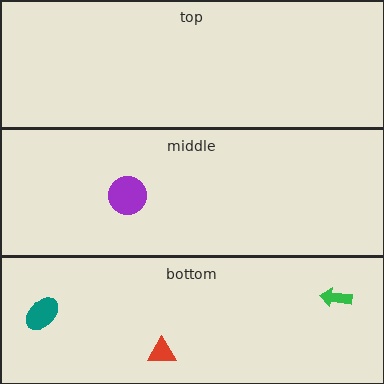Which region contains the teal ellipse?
The bottom region.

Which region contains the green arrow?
The bottom region.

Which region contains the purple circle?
The middle region.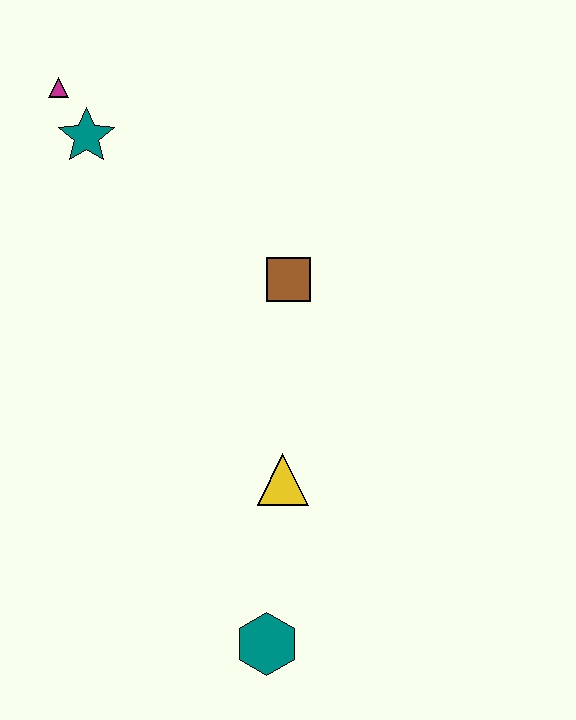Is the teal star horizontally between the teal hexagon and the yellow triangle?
No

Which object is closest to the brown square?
The yellow triangle is closest to the brown square.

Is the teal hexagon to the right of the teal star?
Yes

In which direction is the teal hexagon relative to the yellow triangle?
The teal hexagon is below the yellow triangle.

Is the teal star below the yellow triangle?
No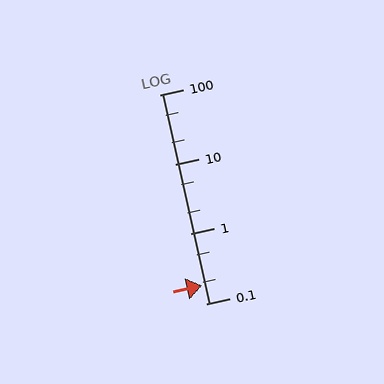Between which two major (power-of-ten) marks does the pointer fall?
The pointer is between 0.1 and 1.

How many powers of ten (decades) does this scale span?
The scale spans 3 decades, from 0.1 to 100.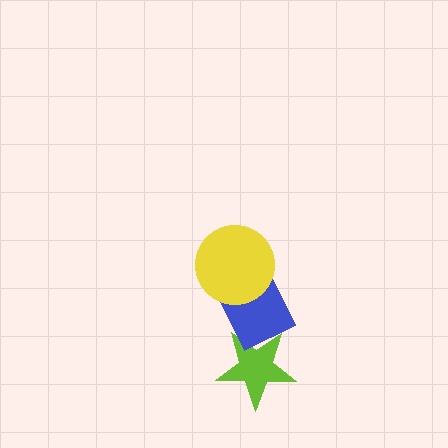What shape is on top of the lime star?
The blue diamond is on top of the lime star.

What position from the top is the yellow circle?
The yellow circle is 1st from the top.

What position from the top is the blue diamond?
The blue diamond is 2nd from the top.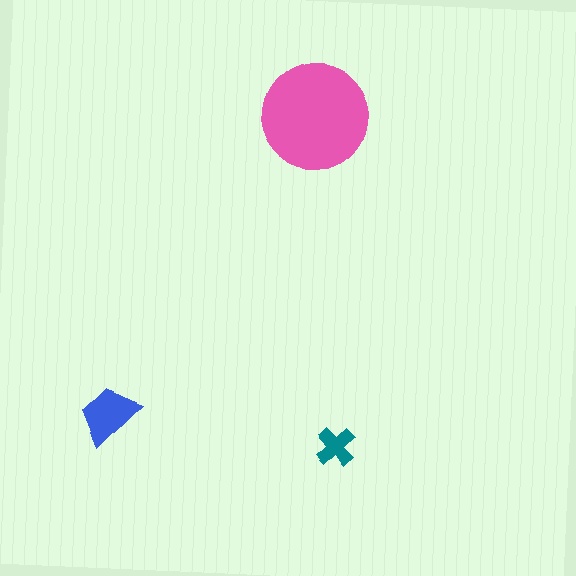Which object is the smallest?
The teal cross.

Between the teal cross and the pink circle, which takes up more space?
The pink circle.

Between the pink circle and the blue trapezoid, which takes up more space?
The pink circle.